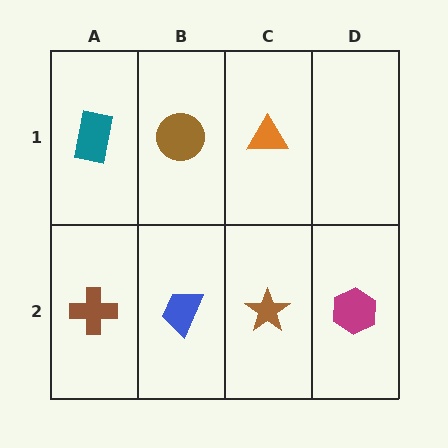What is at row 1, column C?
An orange triangle.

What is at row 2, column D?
A magenta hexagon.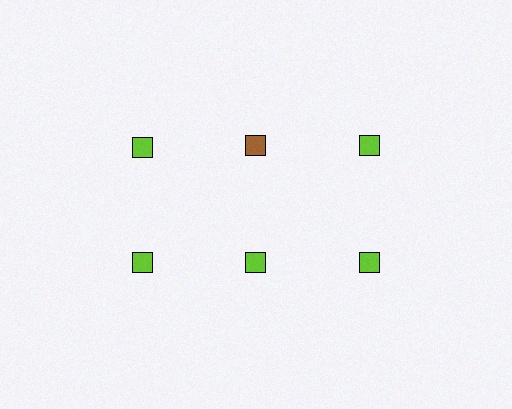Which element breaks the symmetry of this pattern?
The brown square in the top row, second from left column breaks the symmetry. All other shapes are lime squares.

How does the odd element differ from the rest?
It has a different color: brown instead of lime.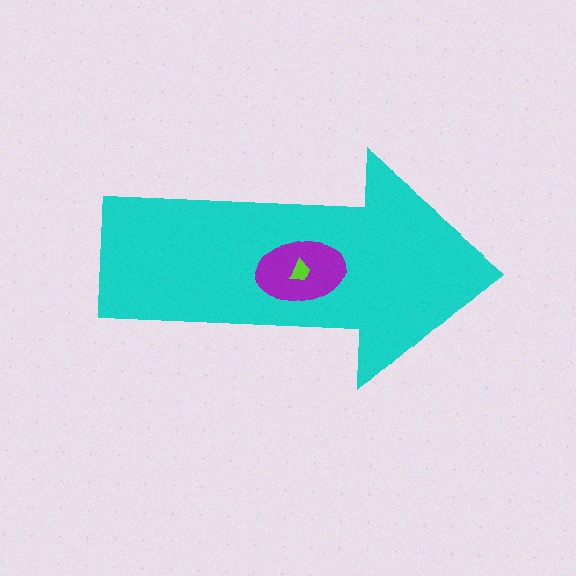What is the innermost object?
The lime trapezoid.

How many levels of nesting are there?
3.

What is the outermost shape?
The cyan arrow.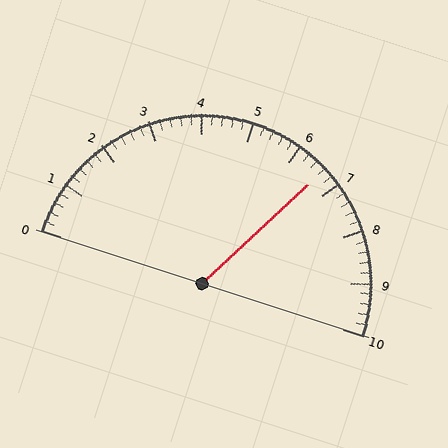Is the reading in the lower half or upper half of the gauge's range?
The reading is in the upper half of the range (0 to 10).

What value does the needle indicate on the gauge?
The needle indicates approximately 6.6.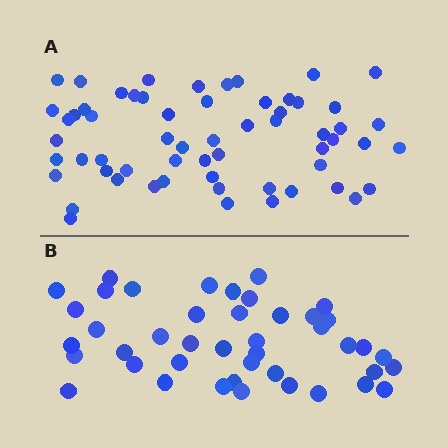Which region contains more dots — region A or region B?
Region A (the top region) has more dots.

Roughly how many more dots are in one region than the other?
Region A has approximately 15 more dots than region B.